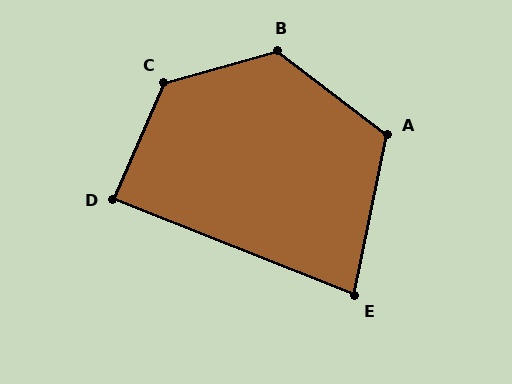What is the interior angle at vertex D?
Approximately 88 degrees (approximately right).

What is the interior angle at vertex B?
Approximately 127 degrees (obtuse).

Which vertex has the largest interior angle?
C, at approximately 129 degrees.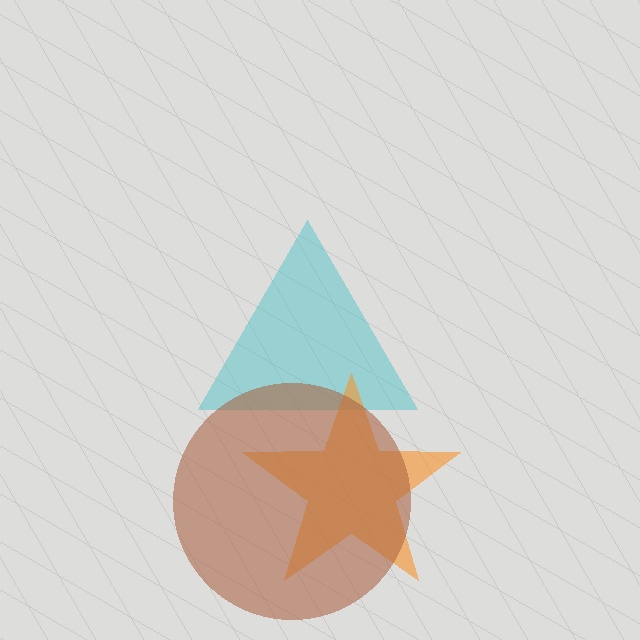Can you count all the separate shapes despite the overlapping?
Yes, there are 3 separate shapes.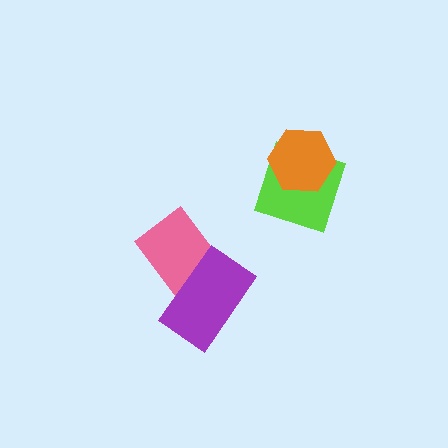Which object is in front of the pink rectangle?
The purple rectangle is in front of the pink rectangle.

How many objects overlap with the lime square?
1 object overlaps with the lime square.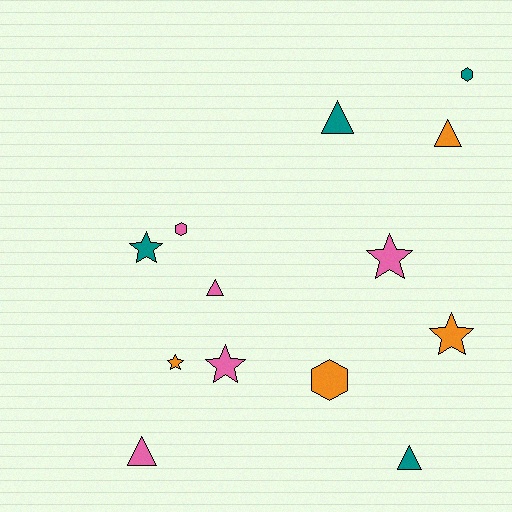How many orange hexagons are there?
There is 1 orange hexagon.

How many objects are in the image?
There are 13 objects.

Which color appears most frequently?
Pink, with 5 objects.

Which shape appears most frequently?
Star, with 5 objects.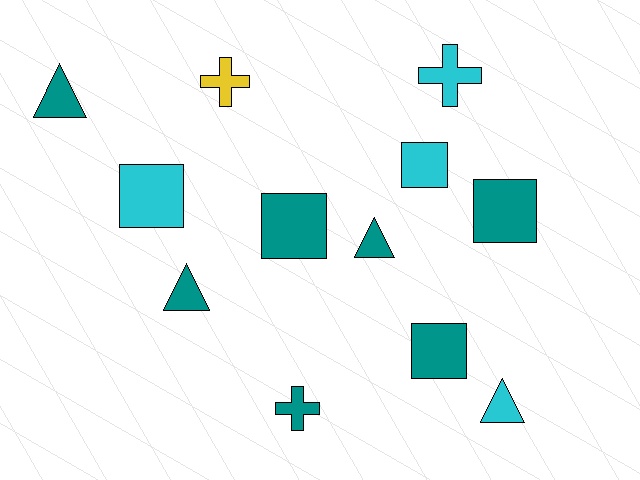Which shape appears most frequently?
Square, with 5 objects.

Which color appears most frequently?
Teal, with 7 objects.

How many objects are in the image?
There are 12 objects.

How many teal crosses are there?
There is 1 teal cross.